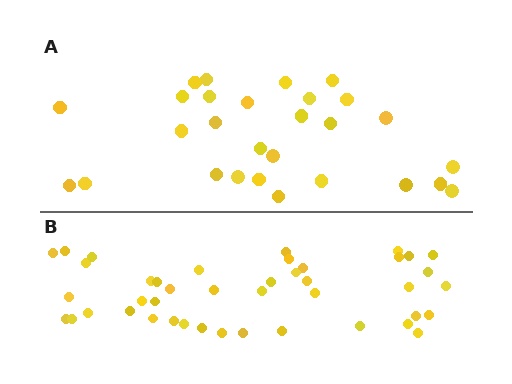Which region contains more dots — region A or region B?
Region B (the bottom region) has more dots.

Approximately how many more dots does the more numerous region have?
Region B has approximately 15 more dots than region A.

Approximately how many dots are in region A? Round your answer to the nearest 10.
About 30 dots. (The exact count is 28, which rounds to 30.)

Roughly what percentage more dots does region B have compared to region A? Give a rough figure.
About 55% more.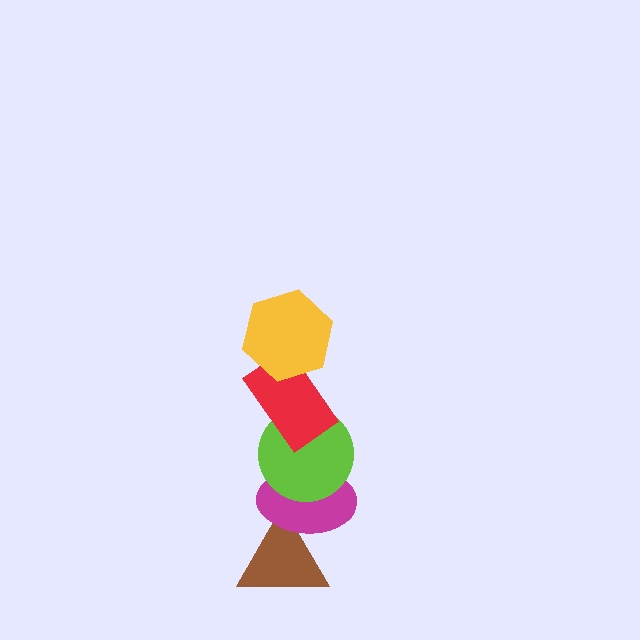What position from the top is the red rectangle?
The red rectangle is 2nd from the top.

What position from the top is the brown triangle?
The brown triangle is 5th from the top.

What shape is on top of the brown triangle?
The magenta ellipse is on top of the brown triangle.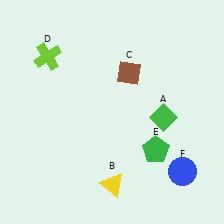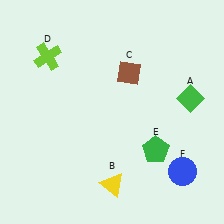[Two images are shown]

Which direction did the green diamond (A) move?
The green diamond (A) moved right.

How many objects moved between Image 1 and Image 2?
1 object moved between the two images.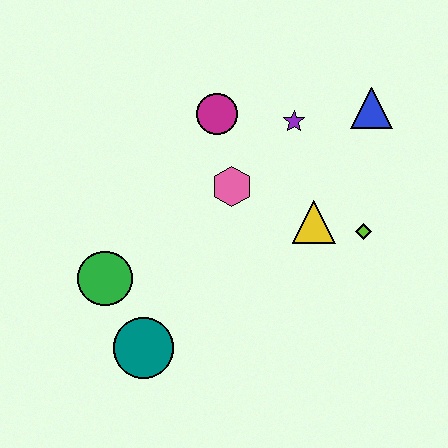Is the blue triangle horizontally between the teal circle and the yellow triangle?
No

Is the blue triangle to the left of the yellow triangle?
No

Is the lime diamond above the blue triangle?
No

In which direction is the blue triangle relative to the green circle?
The blue triangle is to the right of the green circle.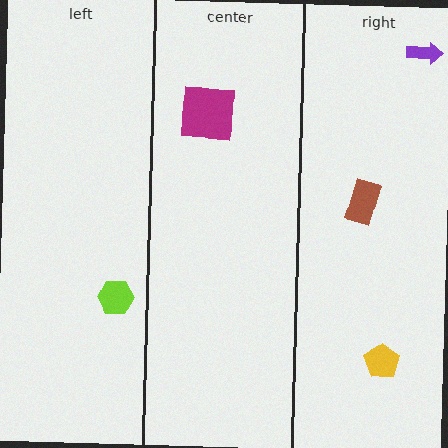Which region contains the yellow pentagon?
The right region.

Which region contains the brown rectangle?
The right region.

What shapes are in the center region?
The magenta square.